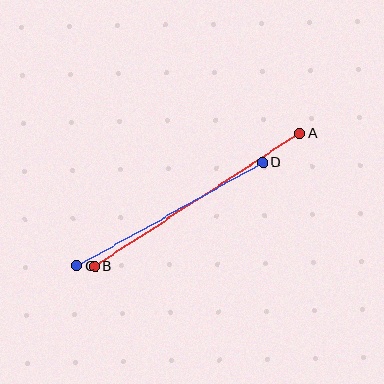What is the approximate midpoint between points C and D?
The midpoint is at approximately (170, 214) pixels.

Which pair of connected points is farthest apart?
Points A and B are farthest apart.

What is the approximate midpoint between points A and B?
The midpoint is at approximately (197, 200) pixels.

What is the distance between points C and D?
The distance is approximately 212 pixels.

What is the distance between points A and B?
The distance is approximately 244 pixels.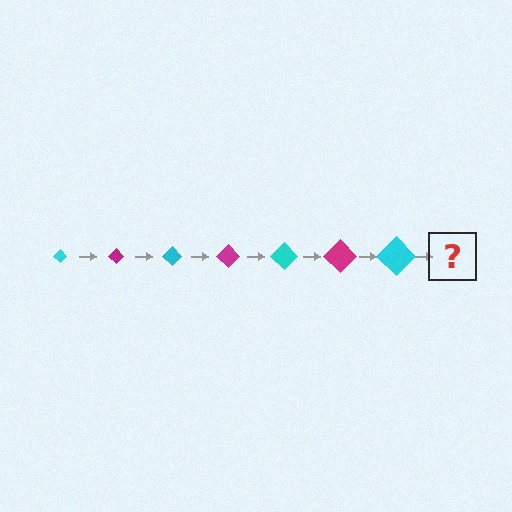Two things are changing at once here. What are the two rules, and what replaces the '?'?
The two rules are that the diamond grows larger each step and the color cycles through cyan and magenta. The '?' should be a magenta diamond, larger than the previous one.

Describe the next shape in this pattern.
It should be a magenta diamond, larger than the previous one.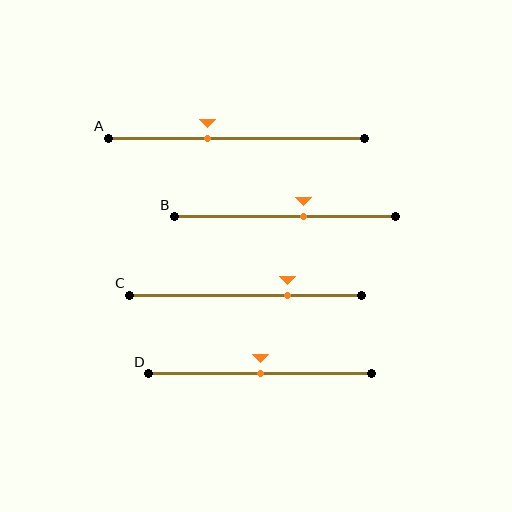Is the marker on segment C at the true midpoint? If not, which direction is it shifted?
No, the marker on segment C is shifted to the right by about 18% of the segment length.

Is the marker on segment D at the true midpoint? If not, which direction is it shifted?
Yes, the marker on segment D is at the true midpoint.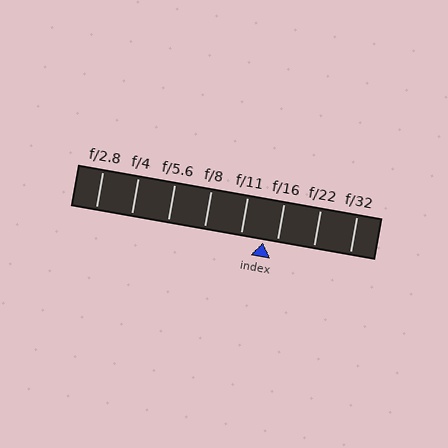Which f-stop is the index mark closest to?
The index mark is closest to f/16.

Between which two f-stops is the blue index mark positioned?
The index mark is between f/11 and f/16.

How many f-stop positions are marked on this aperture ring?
There are 8 f-stop positions marked.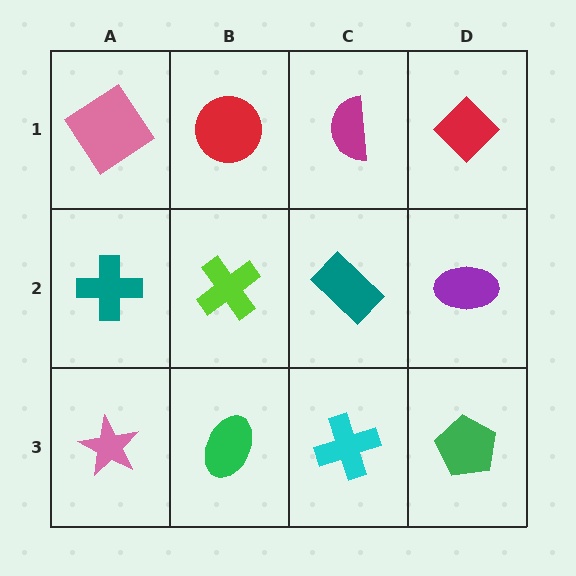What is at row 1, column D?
A red diamond.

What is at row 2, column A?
A teal cross.